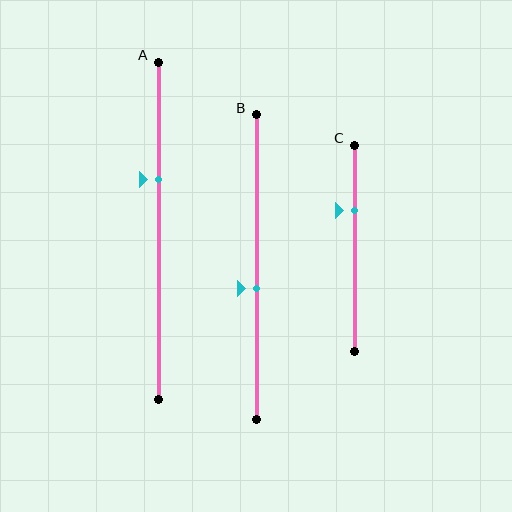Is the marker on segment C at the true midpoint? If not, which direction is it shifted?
No, the marker on segment C is shifted upward by about 18% of the segment length.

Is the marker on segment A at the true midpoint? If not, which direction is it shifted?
No, the marker on segment A is shifted upward by about 15% of the segment length.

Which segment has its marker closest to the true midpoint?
Segment B has its marker closest to the true midpoint.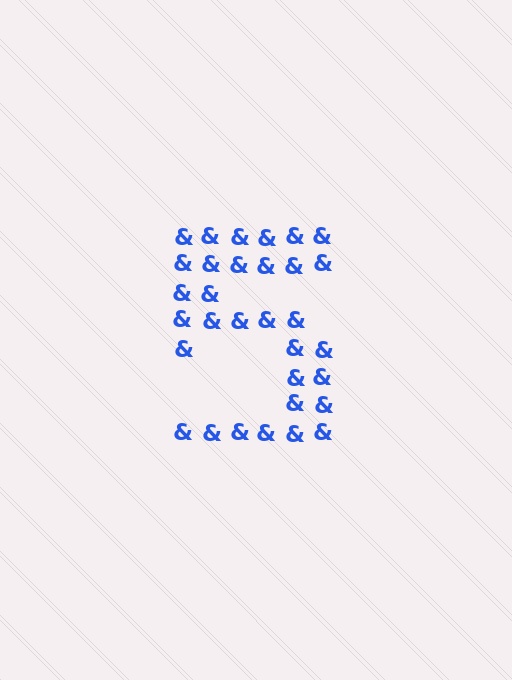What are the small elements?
The small elements are ampersands.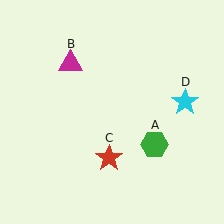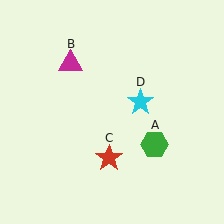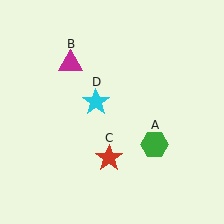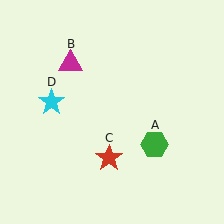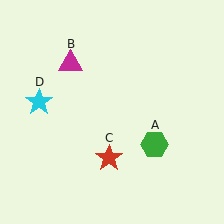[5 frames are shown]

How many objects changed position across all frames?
1 object changed position: cyan star (object D).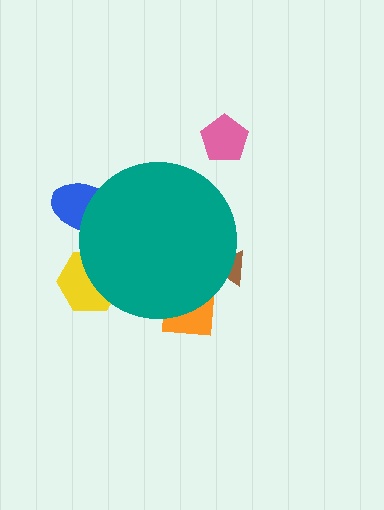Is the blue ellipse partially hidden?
Yes, the blue ellipse is partially hidden behind the teal circle.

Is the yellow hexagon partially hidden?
Yes, the yellow hexagon is partially hidden behind the teal circle.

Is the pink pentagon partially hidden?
No, the pink pentagon is fully visible.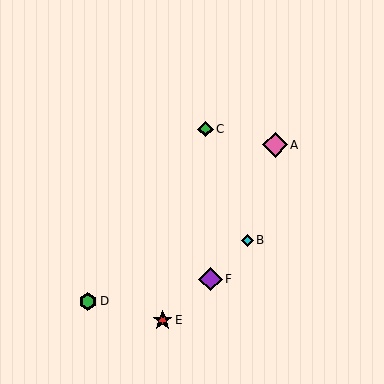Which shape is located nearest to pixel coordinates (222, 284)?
The purple diamond (labeled F) at (210, 279) is nearest to that location.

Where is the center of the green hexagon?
The center of the green hexagon is at (88, 301).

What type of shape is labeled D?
Shape D is a green hexagon.